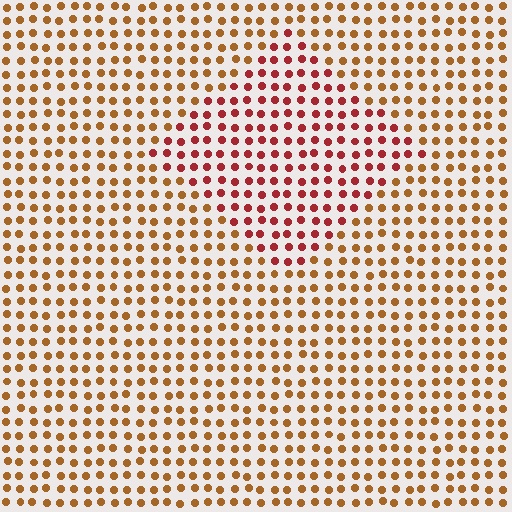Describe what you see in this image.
The image is filled with small brown elements in a uniform arrangement. A diamond-shaped region is visible where the elements are tinted to a slightly different hue, forming a subtle color boundary.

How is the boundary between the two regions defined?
The boundary is defined purely by a slight shift in hue (about 36 degrees). Spacing, size, and orientation are identical on both sides.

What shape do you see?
I see a diamond.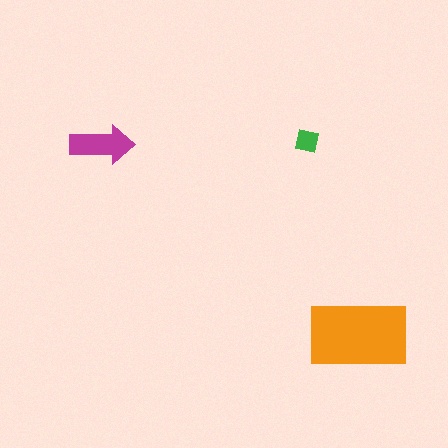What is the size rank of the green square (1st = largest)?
3rd.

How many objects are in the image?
There are 3 objects in the image.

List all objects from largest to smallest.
The orange rectangle, the magenta arrow, the green square.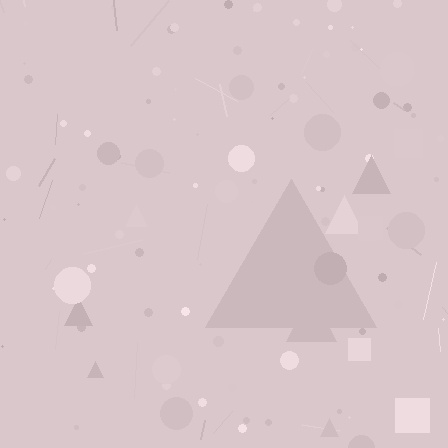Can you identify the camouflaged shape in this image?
The camouflaged shape is a triangle.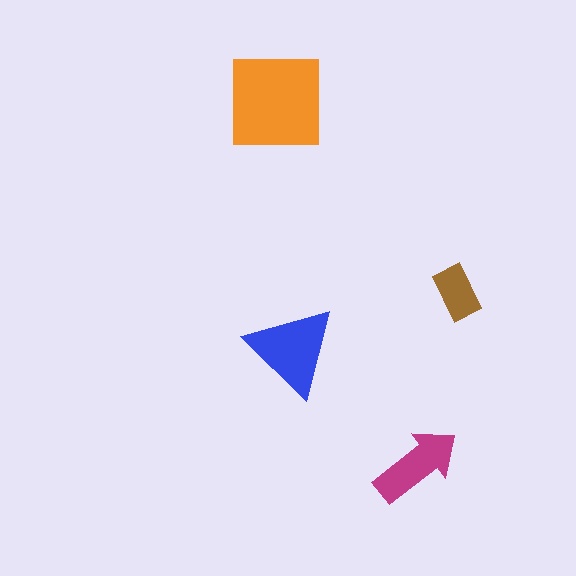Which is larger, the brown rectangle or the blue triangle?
The blue triangle.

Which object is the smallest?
The brown rectangle.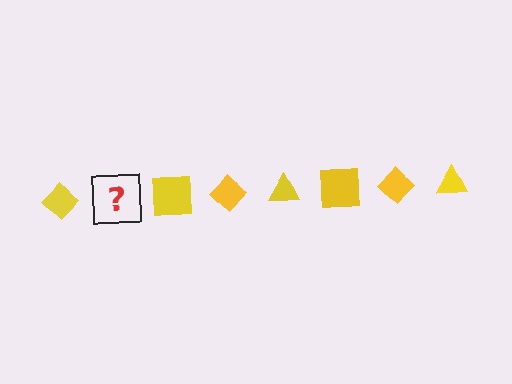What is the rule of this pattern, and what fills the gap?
The rule is that the pattern cycles through diamond, triangle, square shapes in yellow. The gap should be filled with a yellow triangle.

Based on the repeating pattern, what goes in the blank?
The blank should be a yellow triangle.